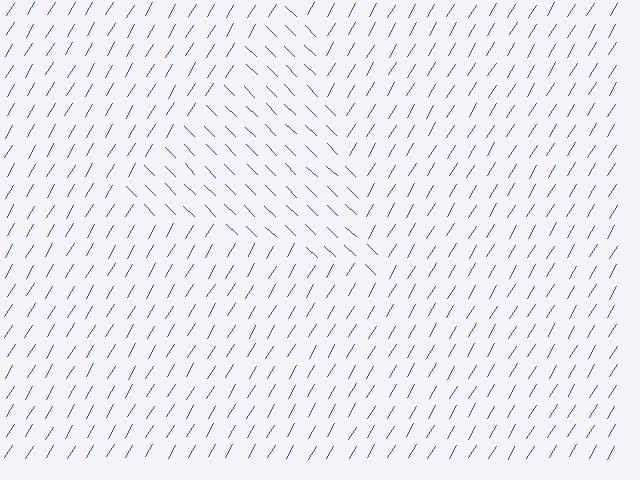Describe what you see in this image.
The image is filled with small blue line segments. A triangle region in the image has lines oriented differently from the surrounding lines, creating a visible texture boundary.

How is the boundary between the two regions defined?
The boundary is defined purely by a change in line orientation (approximately 76 degrees difference). All lines are the same color and thickness.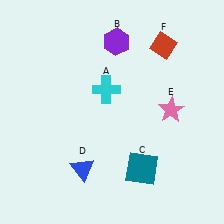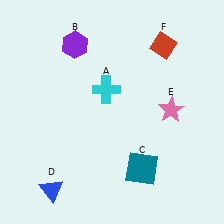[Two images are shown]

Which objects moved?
The objects that moved are: the purple hexagon (B), the blue triangle (D).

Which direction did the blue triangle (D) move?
The blue triangle (D) moved left.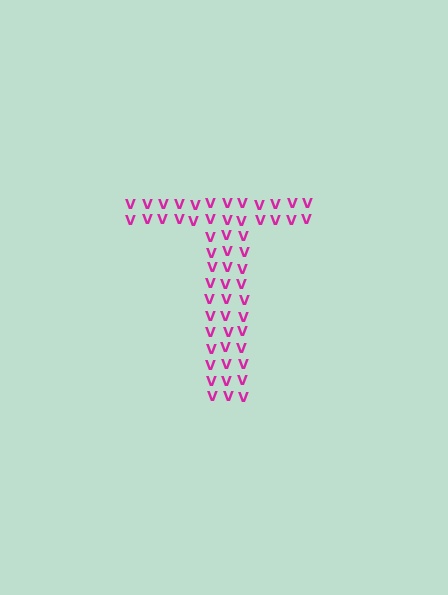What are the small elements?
The small elements are letter V's.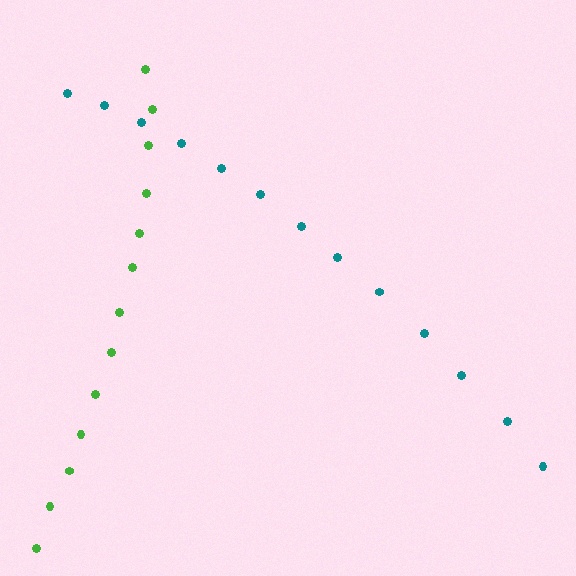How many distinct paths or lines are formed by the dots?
There are 2 distinct paths.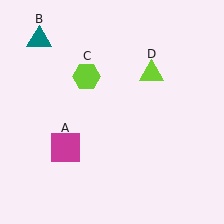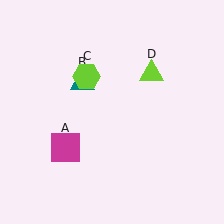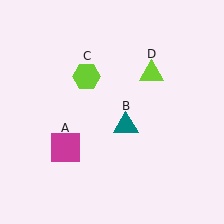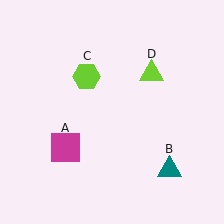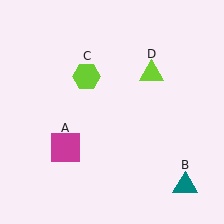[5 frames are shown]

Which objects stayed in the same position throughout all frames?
Magenta square (object A) and lime hexagon (object C) and lime triangle (object D) remained stationary.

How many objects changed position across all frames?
1 object changed position: teal triangle (object B).